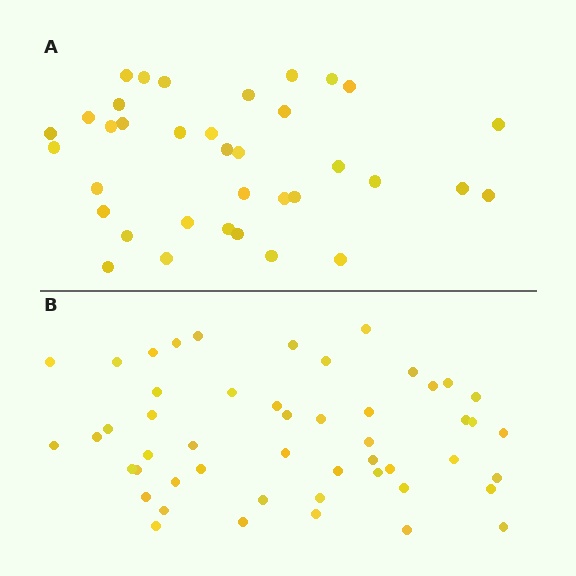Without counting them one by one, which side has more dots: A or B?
Region B (the bottom region) has more dots.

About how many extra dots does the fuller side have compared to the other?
Region B has approximately 15 more dots than region A.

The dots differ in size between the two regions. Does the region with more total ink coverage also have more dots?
No. Region A has more total ink coverage because its dots are larger, but region B actually contains more individual dots. Total area can be misleading — the number of items is what matters here.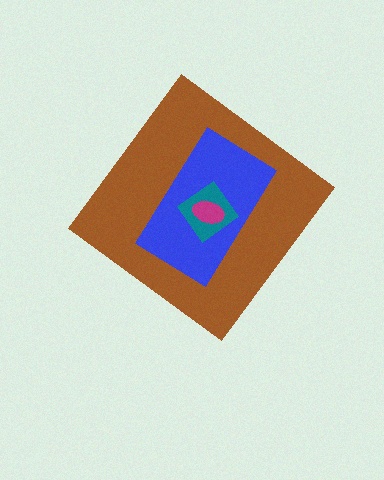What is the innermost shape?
The magenta ellipse.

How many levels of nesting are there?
4.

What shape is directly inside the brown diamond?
The blue rectangle.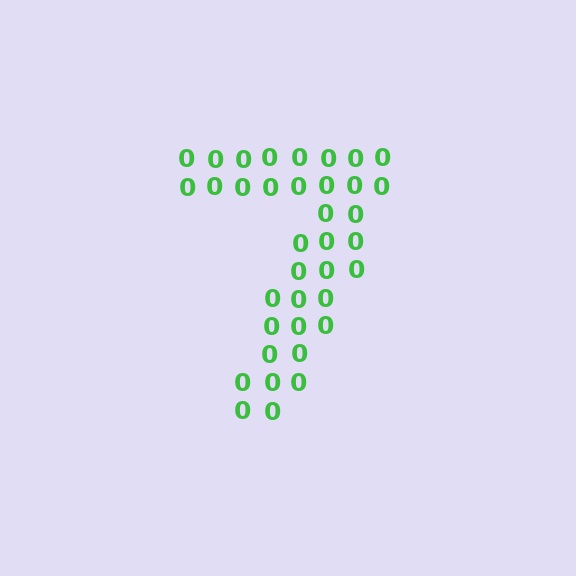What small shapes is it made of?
It is made of small digit 0's.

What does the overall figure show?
The overall figure shows the digit 7.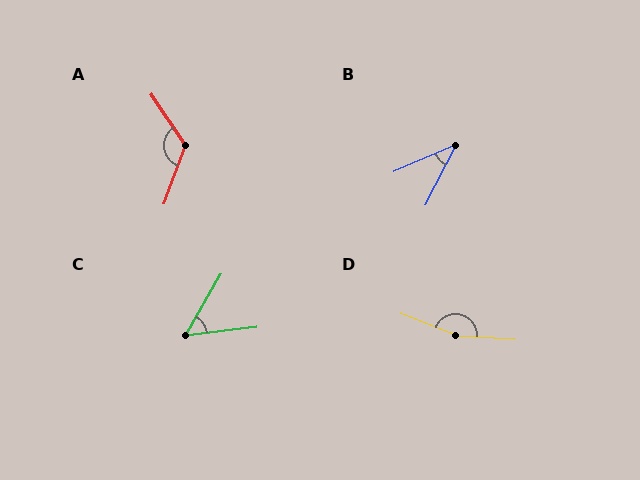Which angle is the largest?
D, at approximately 162 degrees.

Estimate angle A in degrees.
Approximately 126 degrees.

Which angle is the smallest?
B, at approximately 40 degrees.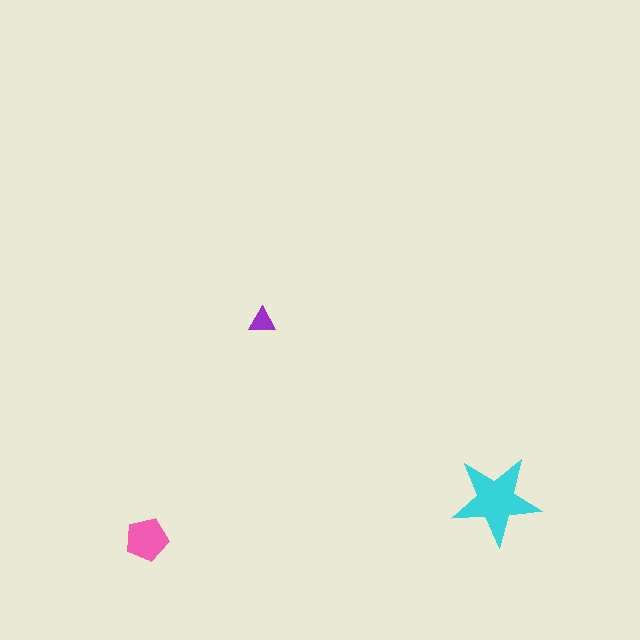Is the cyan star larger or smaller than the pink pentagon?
Larger.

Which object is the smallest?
The purple triangle.